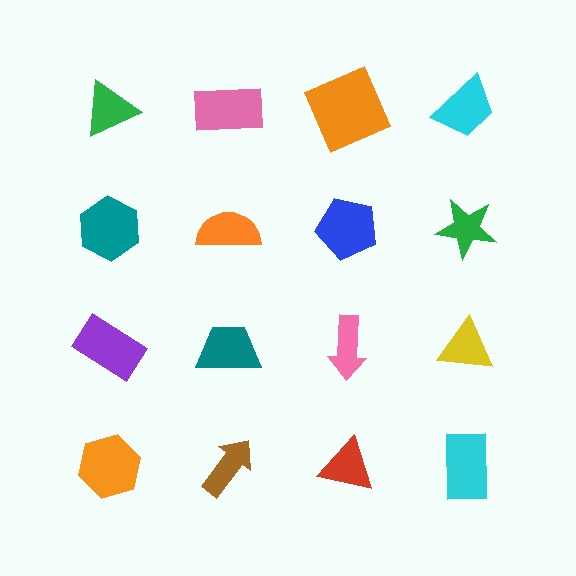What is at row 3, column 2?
A teal trapezoid.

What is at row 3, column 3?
A pink arrow.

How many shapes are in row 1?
4 shapes.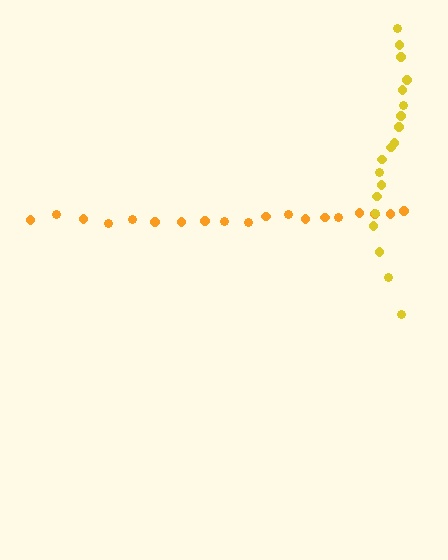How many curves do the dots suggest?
There are 2 distinct paths.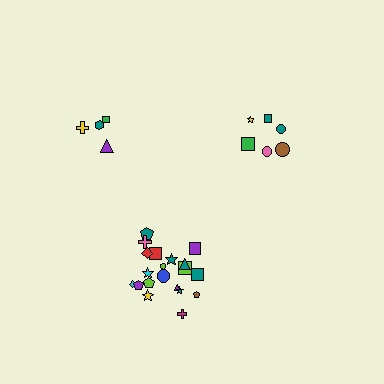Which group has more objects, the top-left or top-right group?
The top-right group.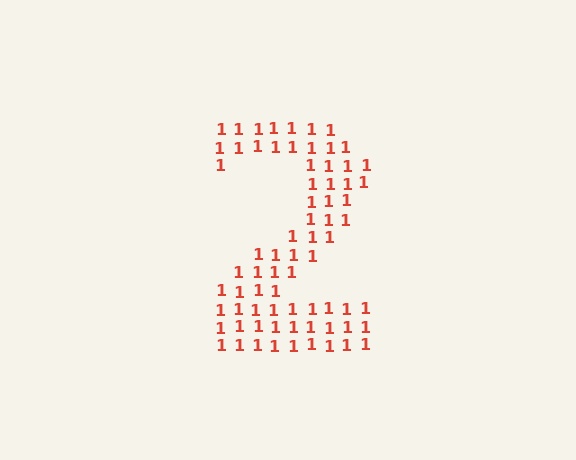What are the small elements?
The small elements are digit 1's.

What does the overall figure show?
The overall figure shows the digit 2.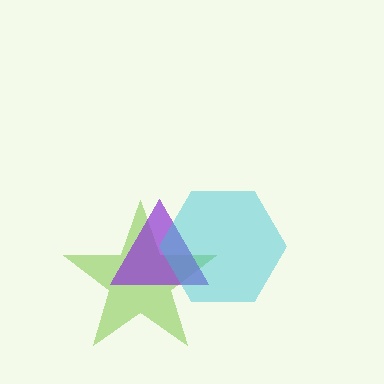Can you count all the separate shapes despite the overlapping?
Yes, there are 3 separate shapes.